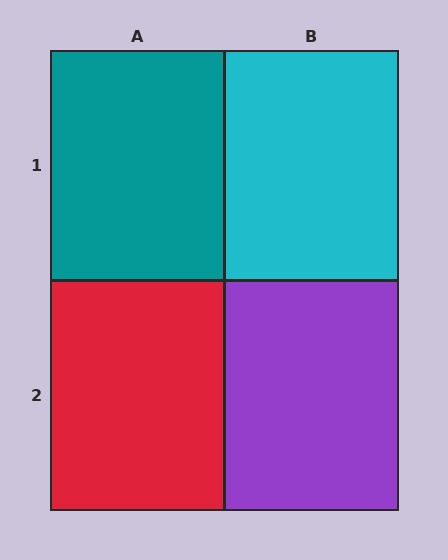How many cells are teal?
1 cell is teal.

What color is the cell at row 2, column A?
Red.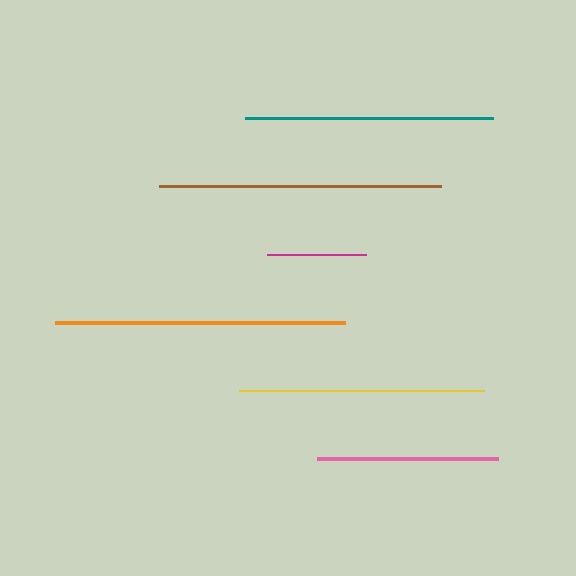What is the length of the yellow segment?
The yellow segment is approximately 245 pixels long.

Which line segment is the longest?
The orange line is the longest at approximately 291 pixels.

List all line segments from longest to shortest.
From longest to shortest: orange, brown, teal, yellow, pink, magenta.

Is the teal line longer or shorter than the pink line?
The teal line is longer than the pink line.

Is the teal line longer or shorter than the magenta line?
The teal line is longer than the magenta line.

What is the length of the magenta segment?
The magenta segment is approximately 99 pixels long.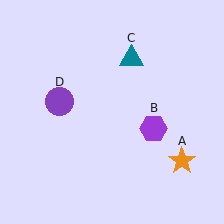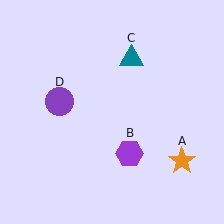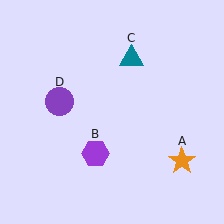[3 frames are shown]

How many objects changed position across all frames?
1 object changed position: purple hexagon (object B).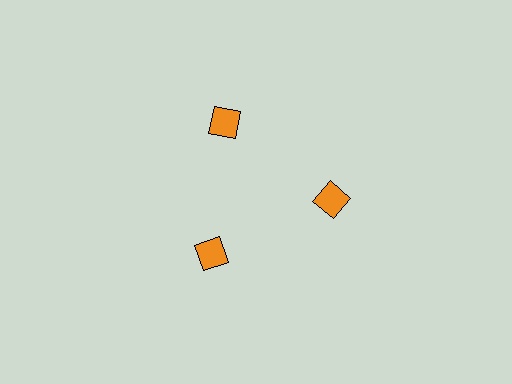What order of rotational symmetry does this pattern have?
This pattern has 3-fold rotational symmetry.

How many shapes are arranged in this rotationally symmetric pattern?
There are 3 shapes, arranged in 3 groups of 1.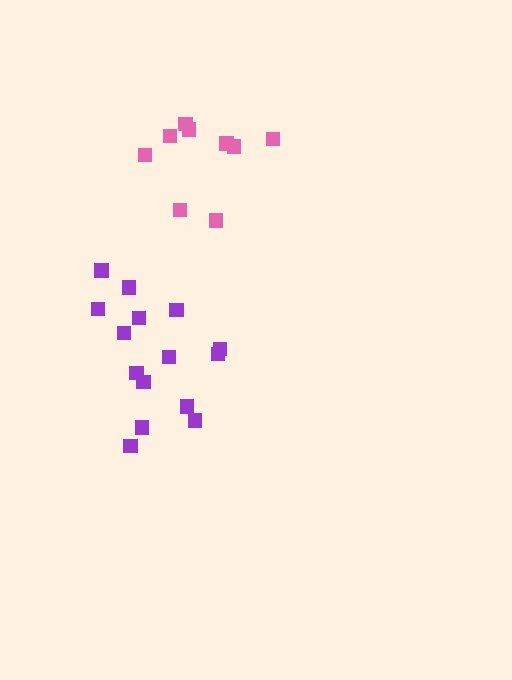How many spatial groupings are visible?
There are 2 spatial groupings.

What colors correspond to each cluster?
The clusters are colored: pink, purple.